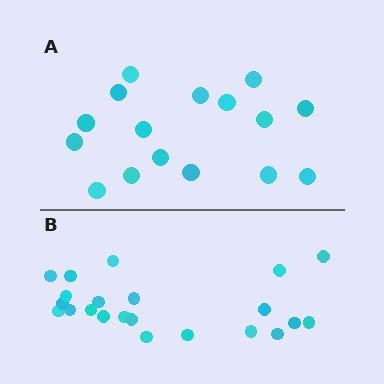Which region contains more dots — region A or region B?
Region B (the bottom region) has more dots.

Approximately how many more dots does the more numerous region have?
Region B has about 6 more dots than region A.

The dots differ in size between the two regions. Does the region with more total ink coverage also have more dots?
No. Region A has more total ink coverage because its dots are larger, but region B actually contains more individual dots. Total area can be misleading — the number of items is what matters here.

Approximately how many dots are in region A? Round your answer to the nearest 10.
About 20 dots. (The exact count is 16, which rounds to 20.)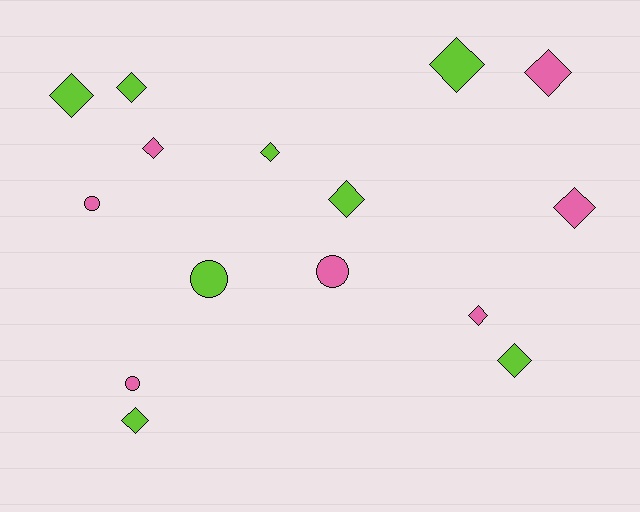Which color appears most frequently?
Lime, with 8 objects.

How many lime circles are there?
There is 1 lime circle.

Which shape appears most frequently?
Diamond, with 11 objects.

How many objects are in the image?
There are 15 objects.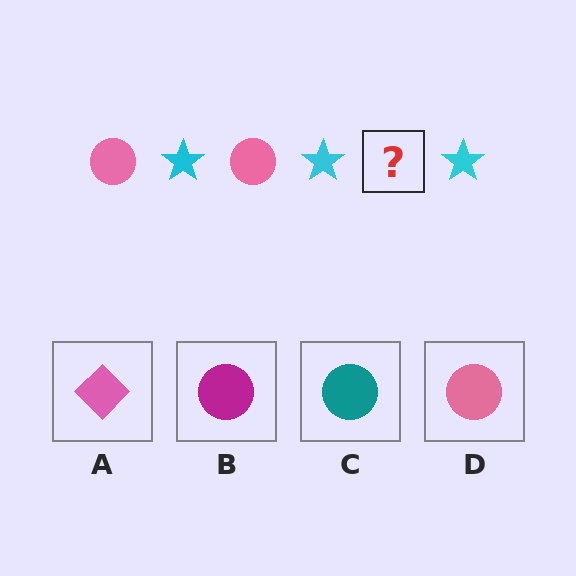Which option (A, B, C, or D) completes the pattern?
D.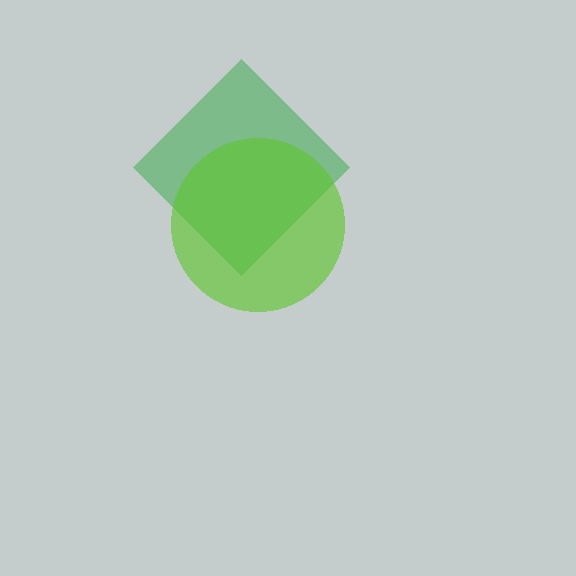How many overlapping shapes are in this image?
There are 2 overlapping shapes in the image.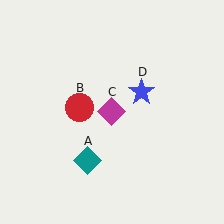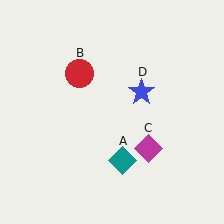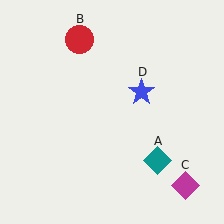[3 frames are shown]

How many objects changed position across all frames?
3 objects changed position: teal diamond (object A), red circle (object B), magenta diamond (object C).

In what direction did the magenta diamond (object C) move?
The magenta diamond (object C) moved down and to the right.